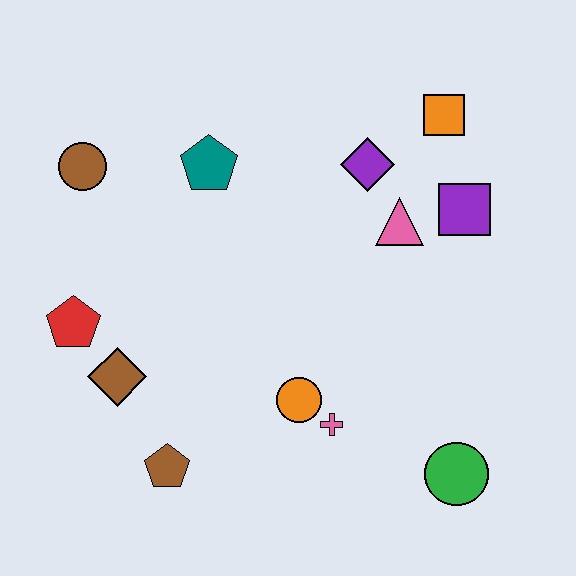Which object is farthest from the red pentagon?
The orange square is farthest from the red pentagon.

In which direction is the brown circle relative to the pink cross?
The brown circle is above the pink cross.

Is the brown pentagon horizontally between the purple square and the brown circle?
Yes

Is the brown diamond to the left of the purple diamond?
Yes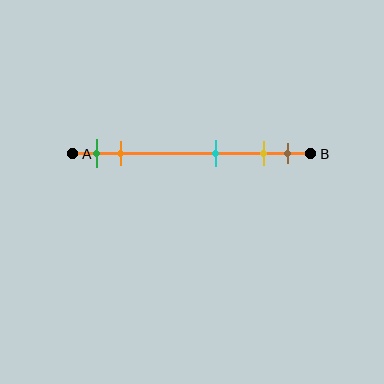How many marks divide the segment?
There are 5 marks dividing the segment.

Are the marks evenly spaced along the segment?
No, the marks are not evenly spaced.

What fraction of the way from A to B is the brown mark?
The brown mark is approximately 90% (0.9) of the way from A to B.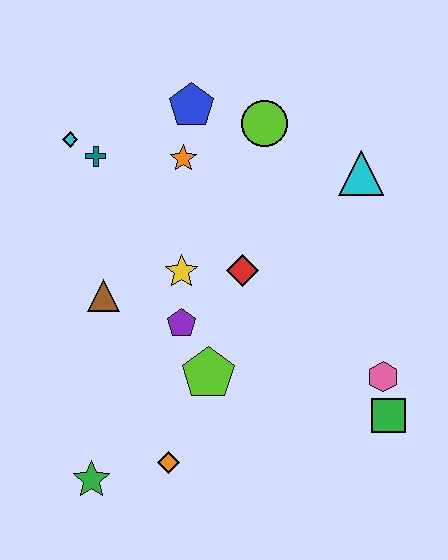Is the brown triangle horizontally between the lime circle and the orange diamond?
No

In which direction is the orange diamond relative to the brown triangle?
The orange diamond is below the brown triangle.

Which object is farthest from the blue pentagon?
The green star is farthest from the blue pentagon.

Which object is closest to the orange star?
The blue pentagon is closest to the orange star.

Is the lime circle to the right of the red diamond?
Yes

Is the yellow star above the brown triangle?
Yes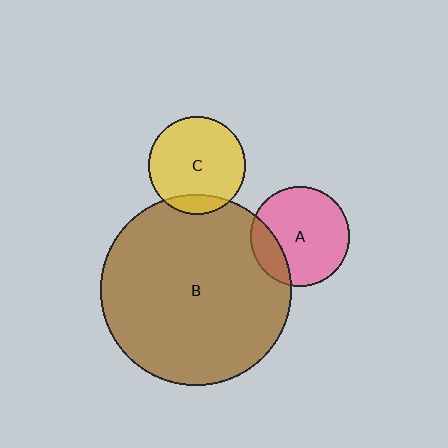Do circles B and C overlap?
Yes.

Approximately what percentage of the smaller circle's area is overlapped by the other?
Approximately 10%.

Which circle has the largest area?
Circle B (brown).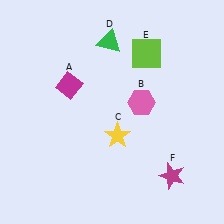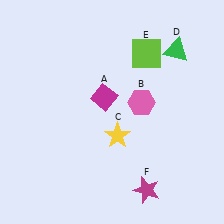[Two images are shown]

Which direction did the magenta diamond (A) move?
The magenta diamond (A) moved right.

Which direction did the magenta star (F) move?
The magenta star (F) moved left.